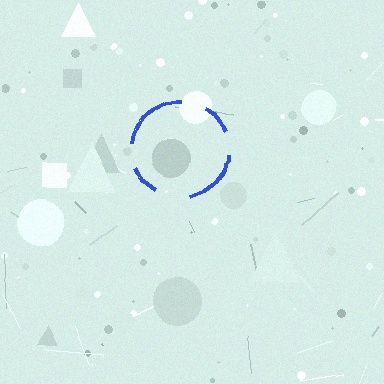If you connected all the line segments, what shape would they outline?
They would outline a circle.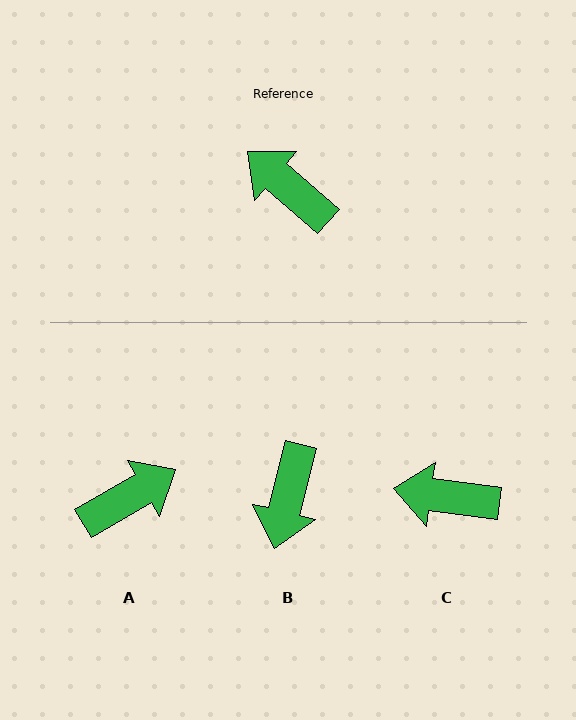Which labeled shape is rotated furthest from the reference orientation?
B, about 117 degrees away.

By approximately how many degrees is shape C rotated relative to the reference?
Approximately 33 degrees counter-clockwise.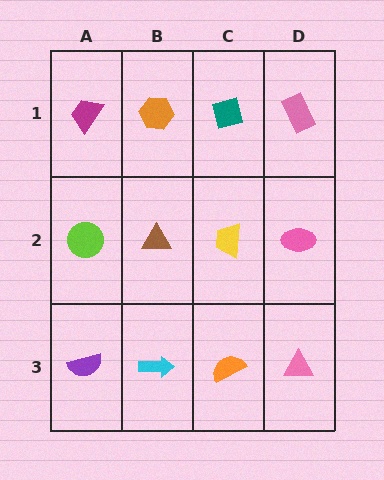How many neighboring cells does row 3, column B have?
3.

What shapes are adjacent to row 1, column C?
A yellow trapezoid (row 2, column C), an orange hexagon (row 1, column B), a pink rectangle (row 1, column D).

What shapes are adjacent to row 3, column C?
A yellow trapezoid (row 2, column C), a cyan arrow (row 3, column B), a pink triangle (row 3, column D).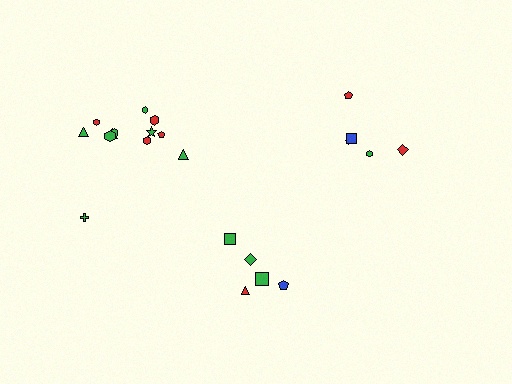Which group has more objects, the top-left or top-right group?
The top-left group.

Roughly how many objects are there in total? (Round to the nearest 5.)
Roughly 20 objects in total.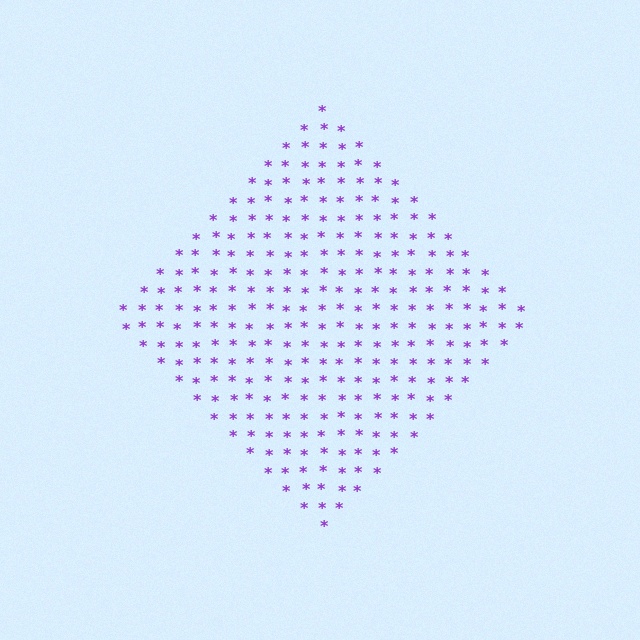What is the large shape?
The large shape is a diamond.